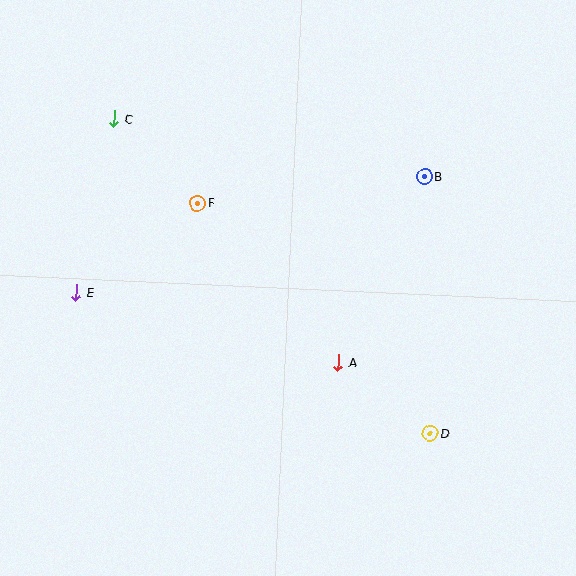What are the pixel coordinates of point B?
Point B is at (424, 176).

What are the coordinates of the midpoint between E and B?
The midpoint between E and B is at (250, 235).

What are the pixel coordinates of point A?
Point A is at (339, 363).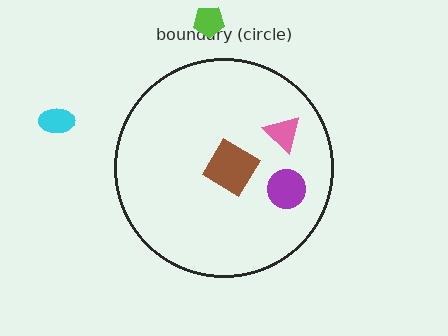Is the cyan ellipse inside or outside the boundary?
Outside.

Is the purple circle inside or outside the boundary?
Inside.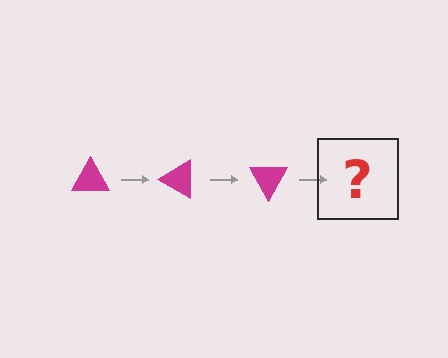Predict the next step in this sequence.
The next step is a magenta triangle rotated 90 degrees.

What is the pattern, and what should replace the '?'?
The pattern is that the triangle rotates 30 degrees each step. The '?' should be a magenta triangle rotated 90 degrees.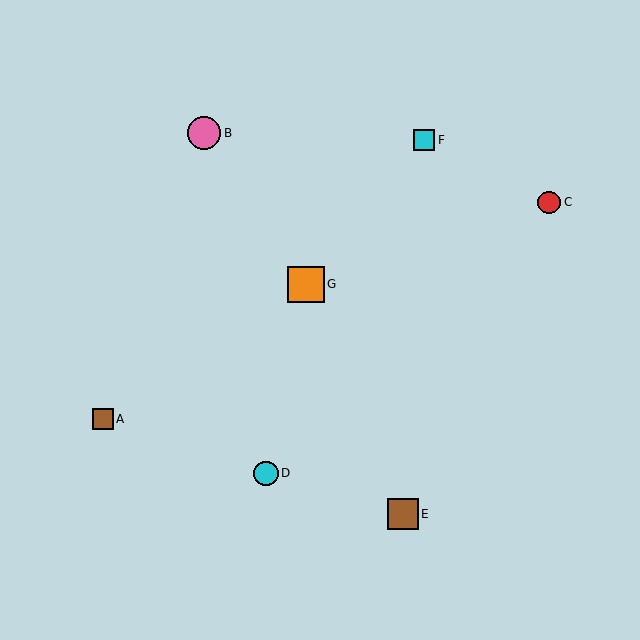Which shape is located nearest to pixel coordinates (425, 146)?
The cyan square (labeled F) at (424, 140) is nearest to that location.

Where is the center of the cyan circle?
The center of the cyan circle is at (266, 473).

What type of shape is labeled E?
Shape E is a brown square.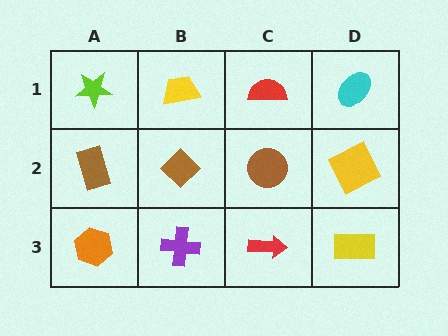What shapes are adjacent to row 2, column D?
A cyan ellipse (row 1, column D), a yellow rectangle (row 3, column D), a brown circle (row 2, column C).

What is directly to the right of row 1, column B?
A red semicircle.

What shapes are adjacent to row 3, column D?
A yellow square (row 2, column D), a red arrow (row 3, column C).